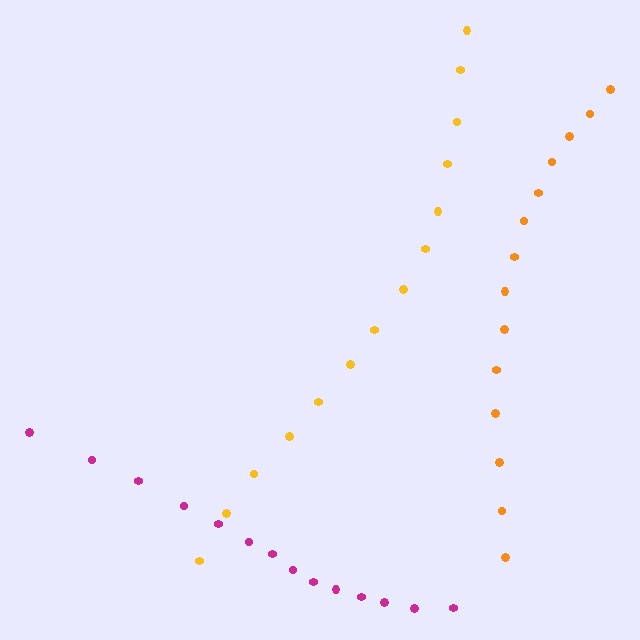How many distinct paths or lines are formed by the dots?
There are 3 distinct paths.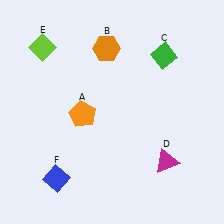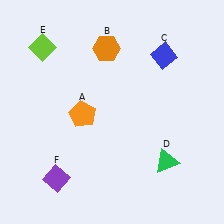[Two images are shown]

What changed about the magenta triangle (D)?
In Image 1, D is magenta. In Image 2, it changed to green.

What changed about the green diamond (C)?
In Image 1, C is green. In Image 2, it changed to blue.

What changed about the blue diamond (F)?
In Image 1, F is blue. In Image 2, it changed to purple.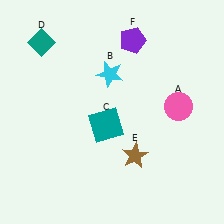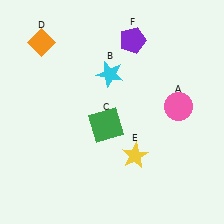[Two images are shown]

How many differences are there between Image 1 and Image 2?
There are 3 differences between the two images.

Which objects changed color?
C changed from teal to green. D changed from teal to orange. E changed from brown to yellow.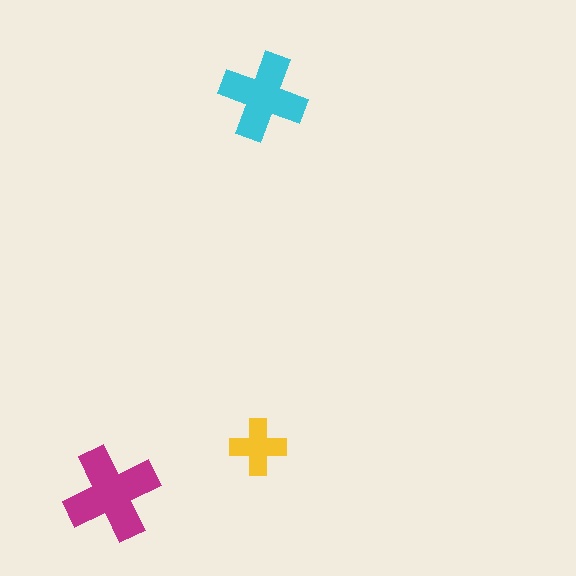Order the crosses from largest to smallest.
the magenta one, the cyan one, the yellow one.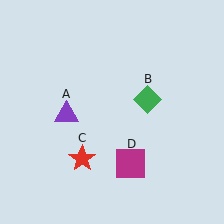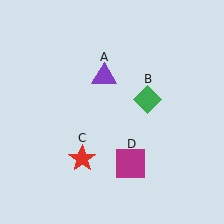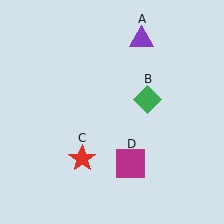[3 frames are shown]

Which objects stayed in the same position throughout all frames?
Green diamond (object B) and red star (object C) and magenta square (object D) remained stationary.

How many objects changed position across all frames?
1 object changed position: purple triangle (object A).